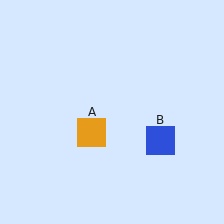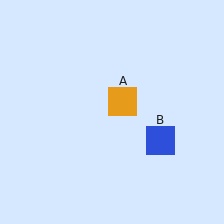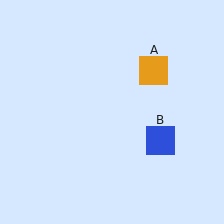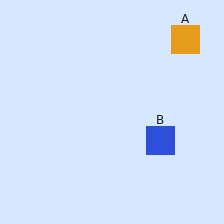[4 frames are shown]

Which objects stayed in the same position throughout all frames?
Blue square (object B) remained stationary.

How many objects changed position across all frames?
1 object changed position: orange square (object A).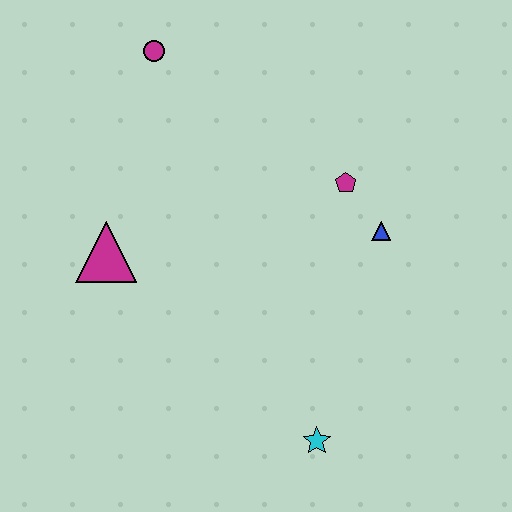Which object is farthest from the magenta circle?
The cyan star is farthest from the magenta circle.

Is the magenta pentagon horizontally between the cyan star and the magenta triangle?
No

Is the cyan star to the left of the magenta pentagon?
Yes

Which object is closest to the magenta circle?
The magenta triangle is closest to the magenta circle.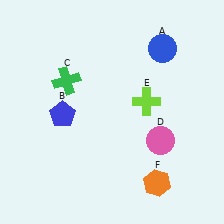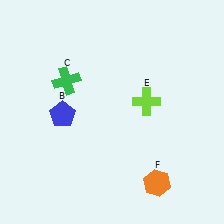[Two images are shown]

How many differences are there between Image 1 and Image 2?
There are 2 differences between the two images.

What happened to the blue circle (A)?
The blue circle (A) was removed in Image 2. It was in the top-right area of Image 1.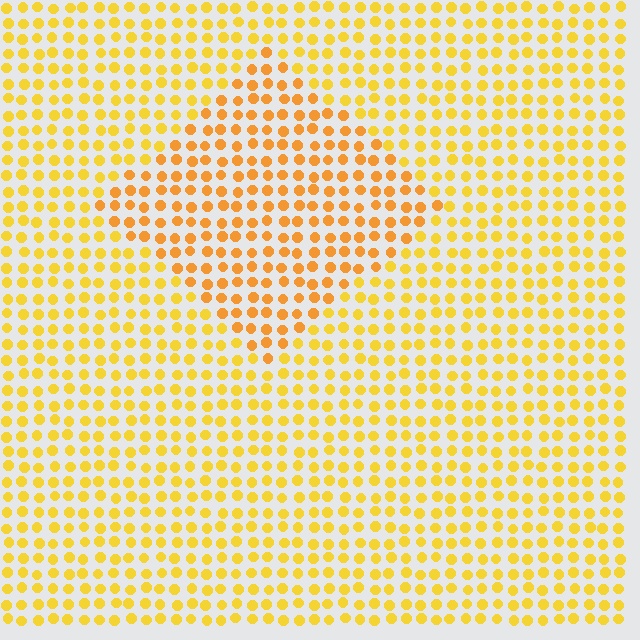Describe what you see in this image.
The image is filled with small yellow elements in a uniform arrangement. A diamond-shaped region is visible where the elements are tinted to a slightly different hue, forming a subtle color boundary.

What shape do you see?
I see a diamond.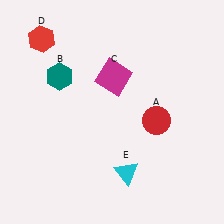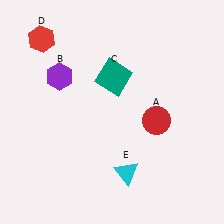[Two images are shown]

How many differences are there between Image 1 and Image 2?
There are 2 differences between the two images.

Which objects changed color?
B changed from teal to purple. C changed from magenta to teal.